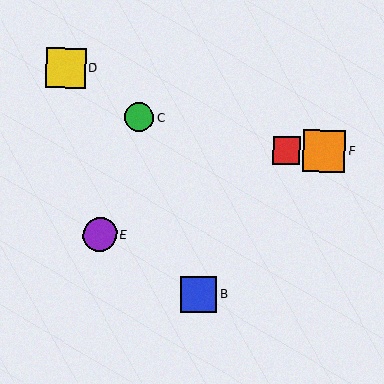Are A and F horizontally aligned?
Yes, both are at y≈151.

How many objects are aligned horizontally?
2 objects (A, F) are aligned horizontally.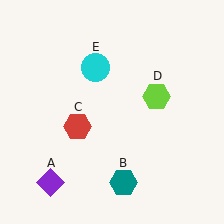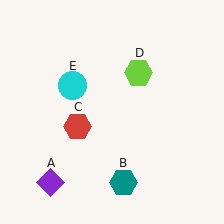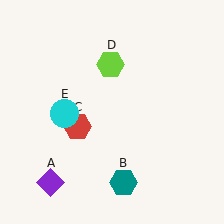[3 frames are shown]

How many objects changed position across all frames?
2 objects changed position: lime hexagon (object D), cyan circle (object E).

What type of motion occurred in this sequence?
The lime hexagon (object D), cyan circle (object E) rotated counterclockwise around the center of the scene.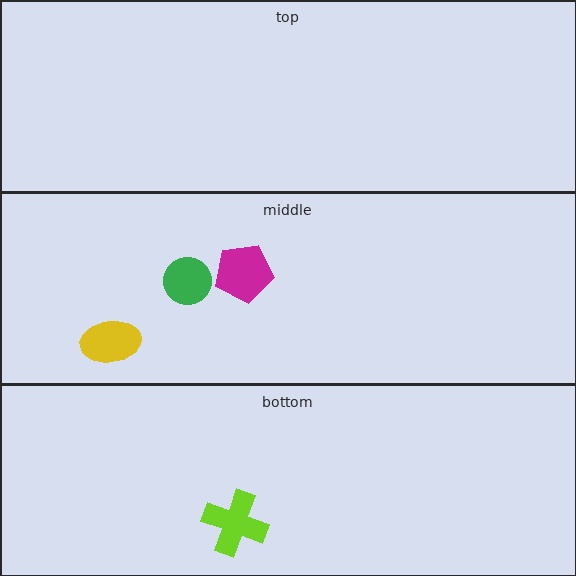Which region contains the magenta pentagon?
The middle region.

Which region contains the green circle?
The middle region.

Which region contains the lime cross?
The bottom region.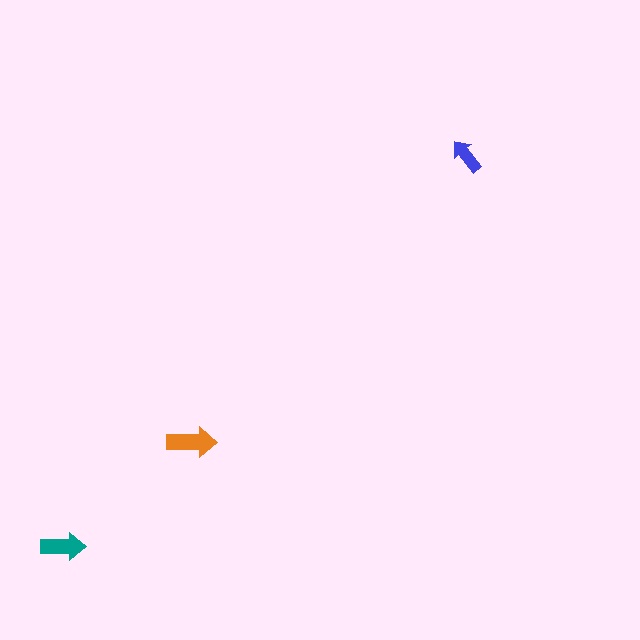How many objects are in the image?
There are 3 objects in the image.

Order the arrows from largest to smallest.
the orange one, the teal one, the blue one.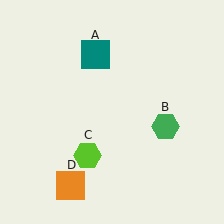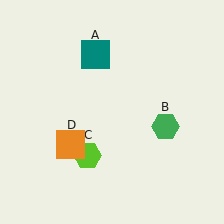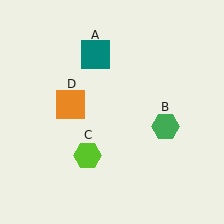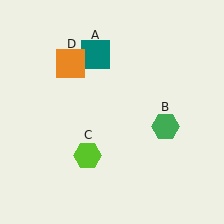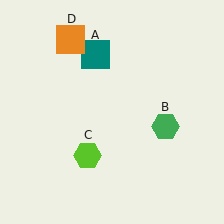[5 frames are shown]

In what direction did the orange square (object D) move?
The orange square (object D) moved up.